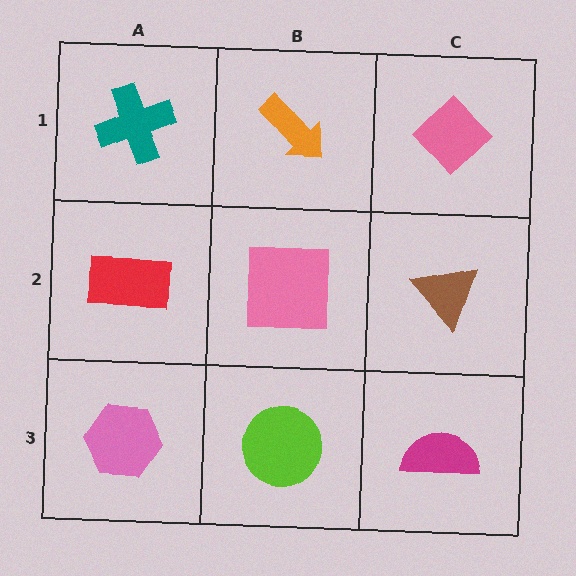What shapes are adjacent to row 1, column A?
A red rectangle (row 2, column A), an orange arrow (row 1, column B).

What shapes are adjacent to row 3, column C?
A brown triangle (row 2, column C), a lime circle (row 3, column B).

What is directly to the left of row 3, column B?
A pink hexagon.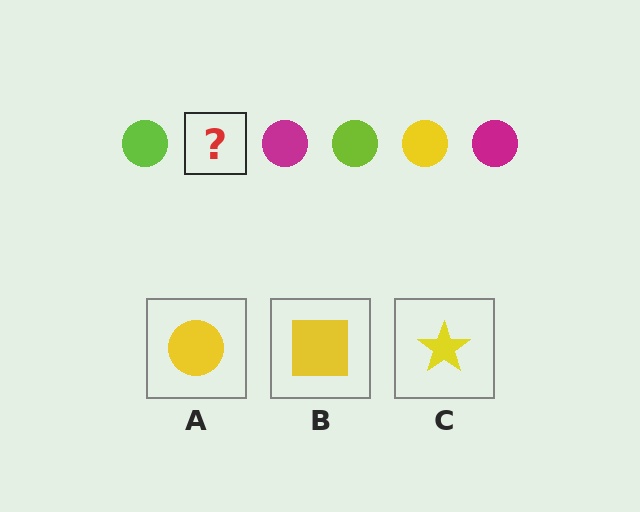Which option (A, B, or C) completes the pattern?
A.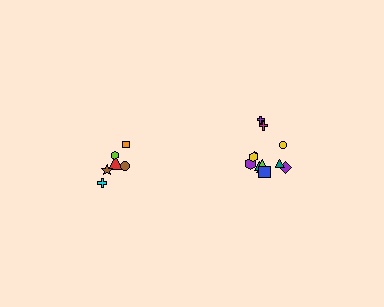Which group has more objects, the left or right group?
The right group.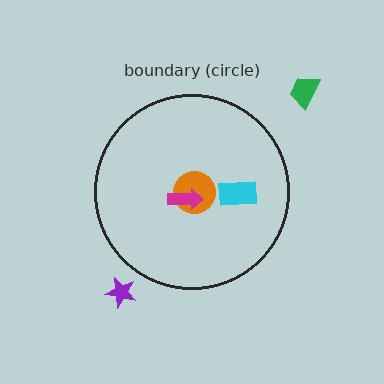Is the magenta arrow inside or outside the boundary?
Inside.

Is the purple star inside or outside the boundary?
Outside.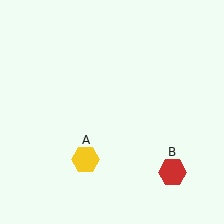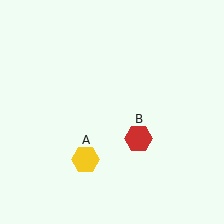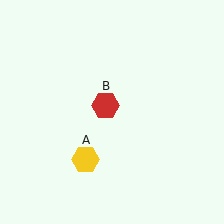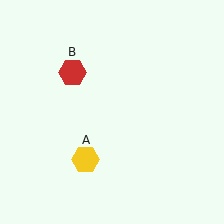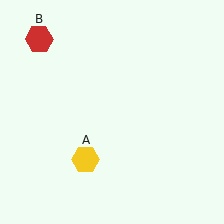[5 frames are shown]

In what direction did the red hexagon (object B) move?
The red hexagon (object B) moved up and to the left.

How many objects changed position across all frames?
1 object changed position: red hexagon (object B).